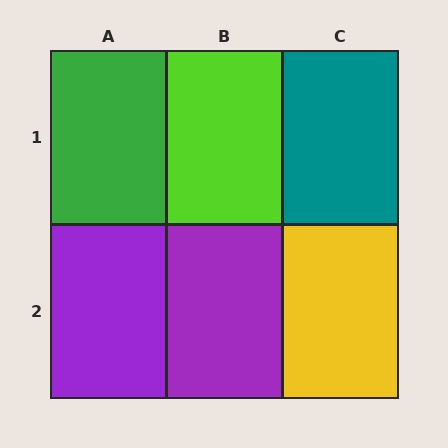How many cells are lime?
1 cell is lime.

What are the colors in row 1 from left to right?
Green, lime, teal.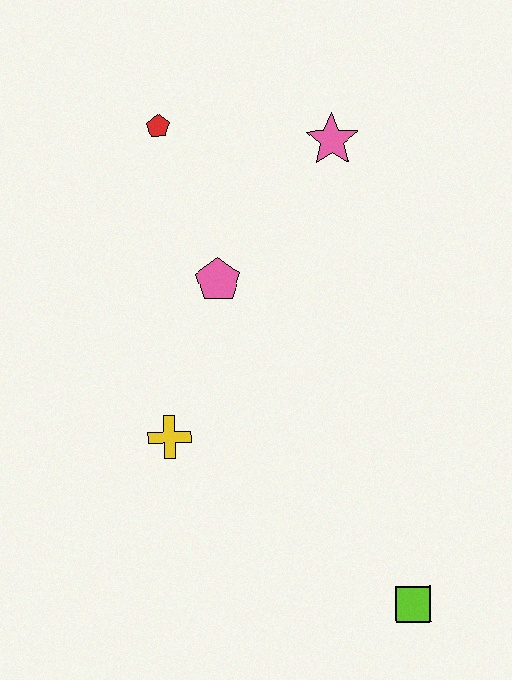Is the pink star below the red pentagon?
Yes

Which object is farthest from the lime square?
The red pentagon is farthest from the lime square.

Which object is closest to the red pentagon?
The pink pentagon is closest to the red pentagon.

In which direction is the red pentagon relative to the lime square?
The red pentagon is above the lime square.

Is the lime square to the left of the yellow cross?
No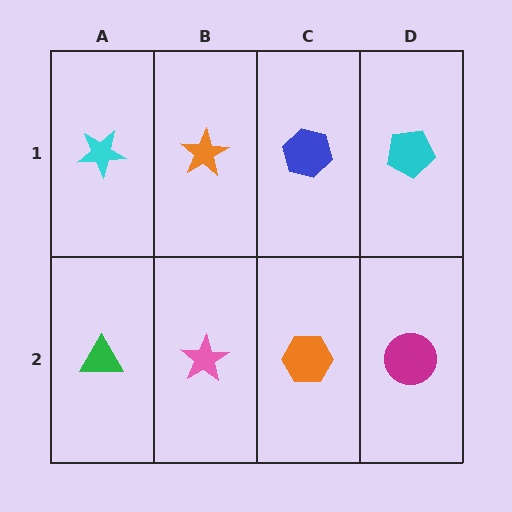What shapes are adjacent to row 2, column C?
A blue hexagon (row 1, column C), a pink star (row 2, column B), a magenta circle (row 2, column D).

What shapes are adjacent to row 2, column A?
A cyan star (row 1, column A), a pink star (row 2, column B).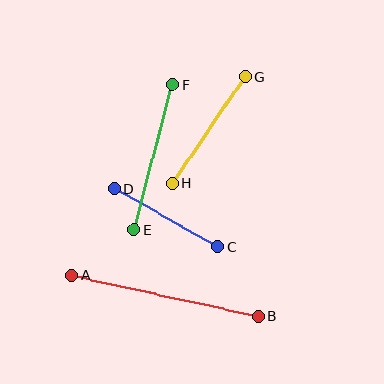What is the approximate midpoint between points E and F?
The midpoint is at approximately (153, 157) pixels.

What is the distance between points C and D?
The distance is approximately 119 pixels.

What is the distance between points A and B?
The distance is approximately 191 pixels.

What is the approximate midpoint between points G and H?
The midpoint is at approximately (209, 130) pixels.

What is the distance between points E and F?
The distance is approximately 150 pixels.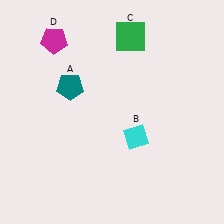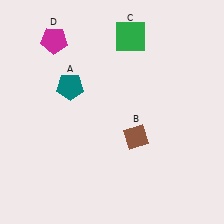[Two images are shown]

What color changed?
The diamond (B) changed from cyan in Image 1 to brown in Image 2.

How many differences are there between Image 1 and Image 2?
There is 1 difference between the two images.